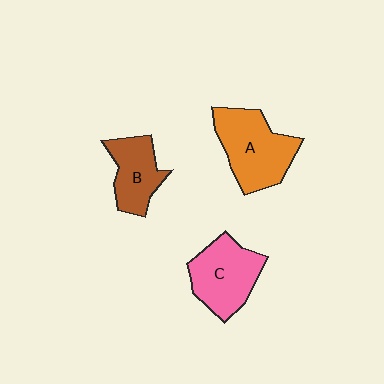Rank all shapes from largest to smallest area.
From largest to smallest: A (orange), C (pink), B (brown).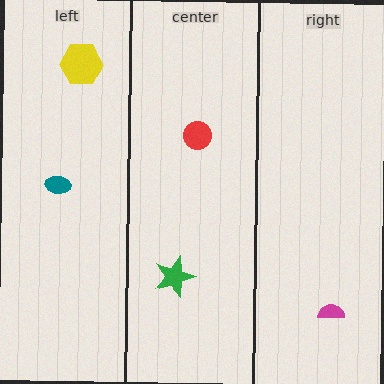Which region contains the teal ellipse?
The left region.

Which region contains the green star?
The center region.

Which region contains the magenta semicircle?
The right region.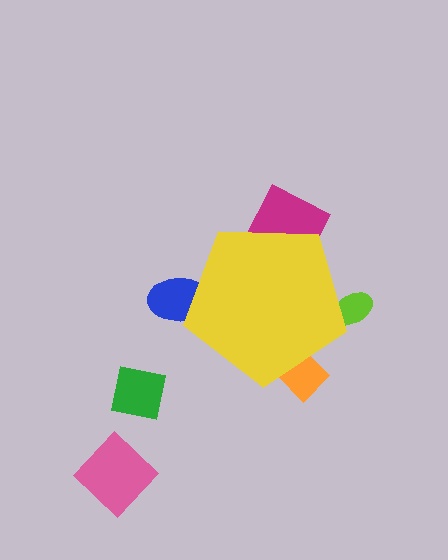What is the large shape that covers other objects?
A yellow pentagon.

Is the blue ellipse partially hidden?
Yes, the blue ellipse is partially hidden behind the yellow pentagon.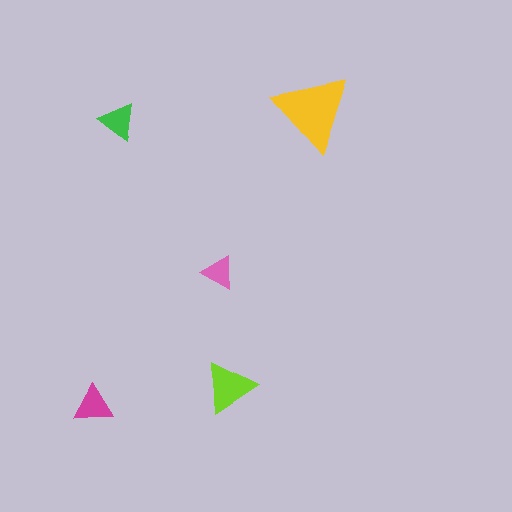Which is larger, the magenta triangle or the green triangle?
The magenta one.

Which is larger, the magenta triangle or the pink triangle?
The magenta one.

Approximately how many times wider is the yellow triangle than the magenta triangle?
About 2 times wider.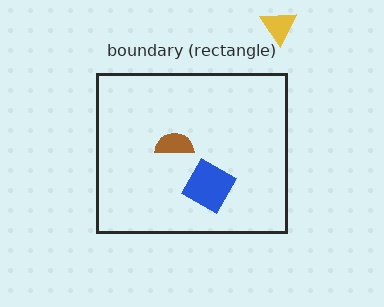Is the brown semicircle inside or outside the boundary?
Inside.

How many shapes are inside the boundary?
2 inside, 1 outside.